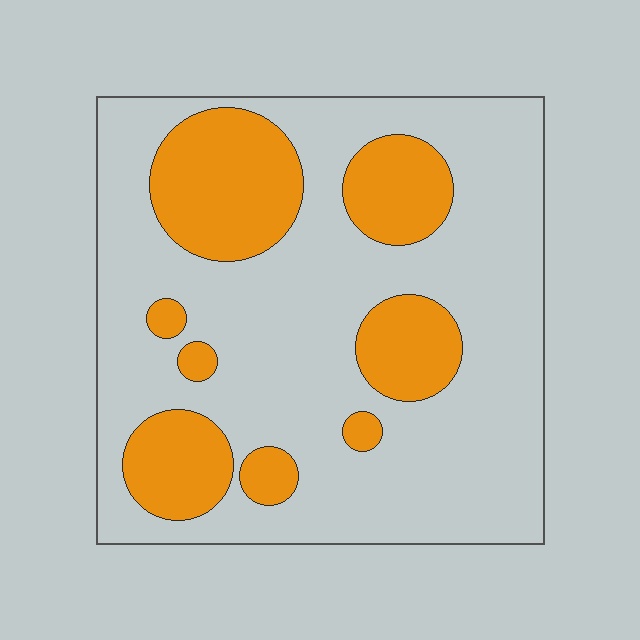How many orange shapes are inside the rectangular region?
8.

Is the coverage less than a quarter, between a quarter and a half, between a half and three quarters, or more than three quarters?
Between a quarter and a half.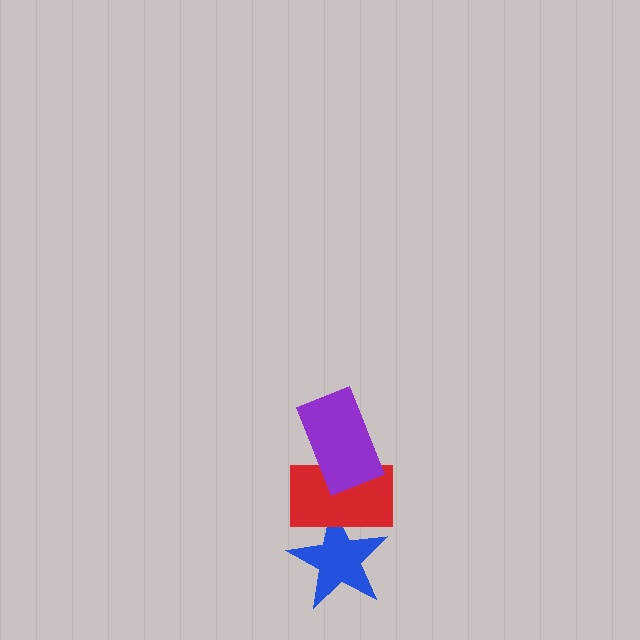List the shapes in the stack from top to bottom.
From top to bottom: the purple rectangle, the red rectangle, the blue star.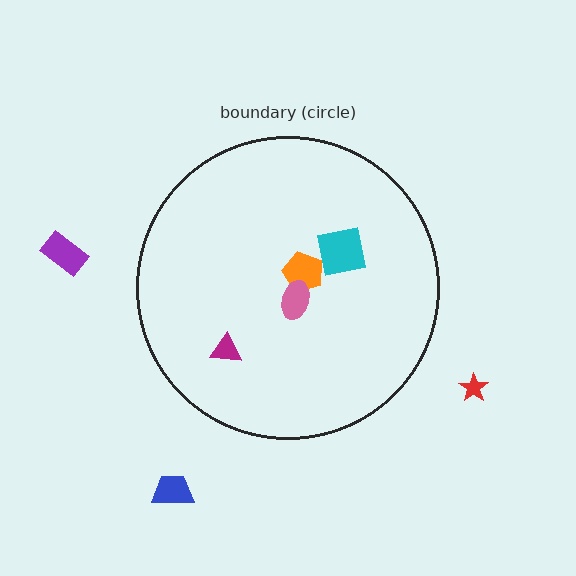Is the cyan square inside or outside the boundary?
Inside.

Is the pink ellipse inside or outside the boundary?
Inside.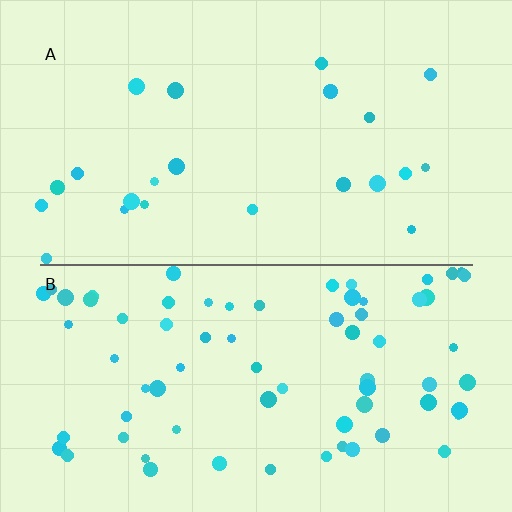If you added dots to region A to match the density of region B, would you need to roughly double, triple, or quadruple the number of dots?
Approximately triple.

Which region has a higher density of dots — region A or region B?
B (the bottom).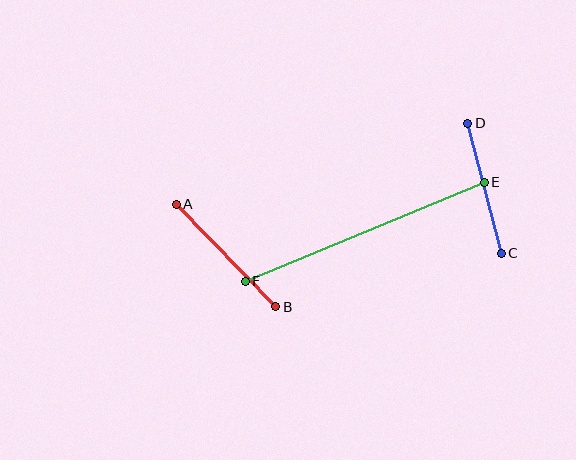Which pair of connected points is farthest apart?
Points E and F are farthest apart.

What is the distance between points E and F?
The distance is approximately 259 pixels.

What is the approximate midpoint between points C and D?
The midpoint is at approximately (485, 188) pixels.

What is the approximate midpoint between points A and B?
The midpoint is at approximately (226, 255) pixels.